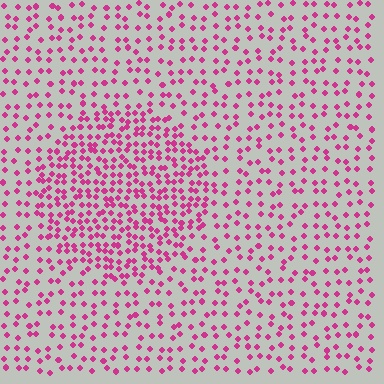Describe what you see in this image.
The image contains small magenta elements arranged at two different densities. A circle-shaped region is visible where the elements are more densely packed than the surrounding area.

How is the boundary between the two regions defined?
The boundary is defined by a change in element density (approximately 2.0x ratio). All elements are the same color, size, and shape.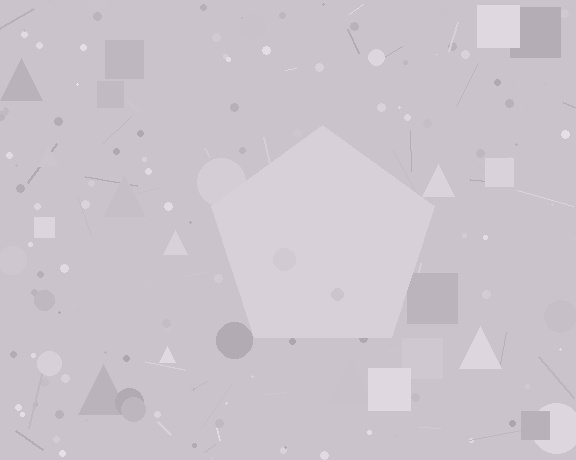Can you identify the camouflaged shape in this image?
The camouflaged shape is a pentagon.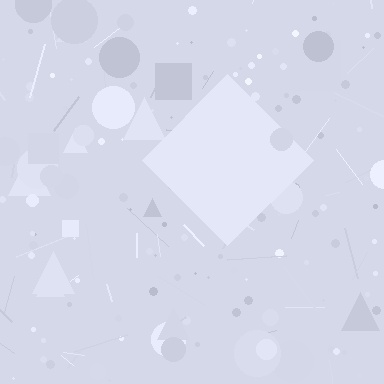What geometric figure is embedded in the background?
A diamond is embedded in the background.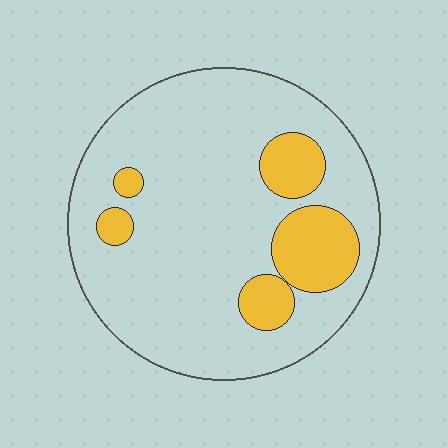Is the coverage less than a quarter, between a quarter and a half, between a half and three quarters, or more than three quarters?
Less than a quarter.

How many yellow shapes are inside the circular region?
5.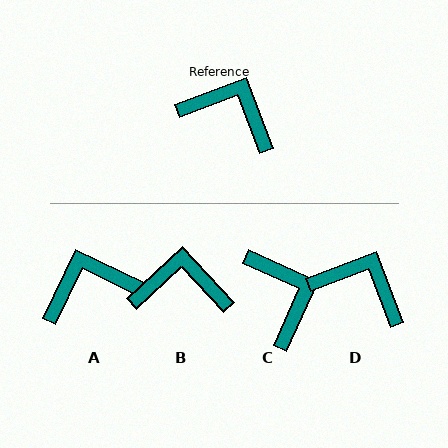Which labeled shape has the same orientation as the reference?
D.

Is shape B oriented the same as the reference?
No, it is off by about 22 degrees.